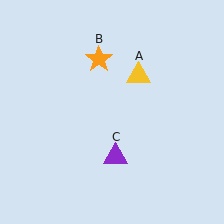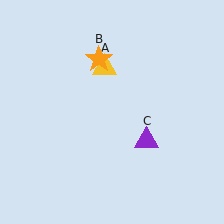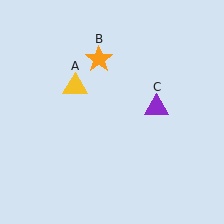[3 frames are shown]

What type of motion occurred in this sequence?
The yellow triangle (object A), purple triangle (object C) rotated counterclockwise around the center of the scene.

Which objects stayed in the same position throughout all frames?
Orange star (object B) remained stationary.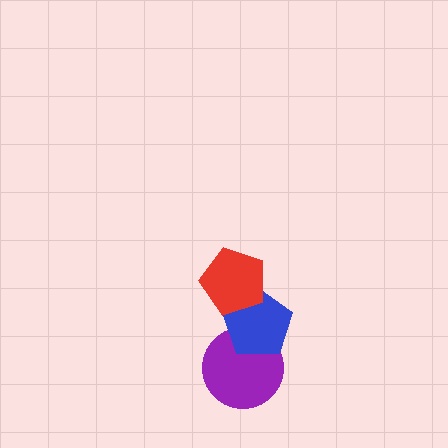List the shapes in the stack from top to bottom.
From top to bottom: the red pentagon, the blue pentagon, the purple circle.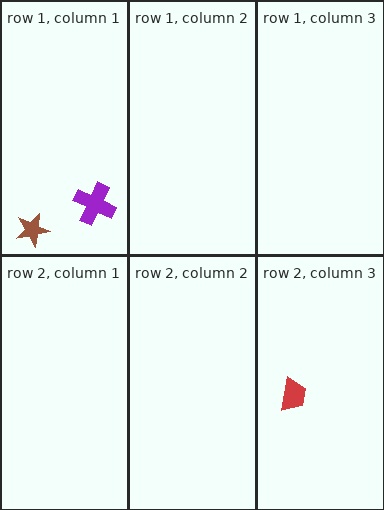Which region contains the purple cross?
The row 1, column 1 region.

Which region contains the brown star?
The row 1, column 1 region.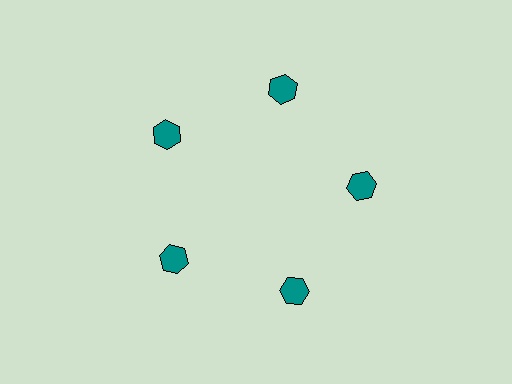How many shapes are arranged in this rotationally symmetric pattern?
There are 5 shapes, arranged in 5 groups of 1.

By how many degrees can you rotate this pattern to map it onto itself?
The pattern maps onto itself every 72 degrees of rotation.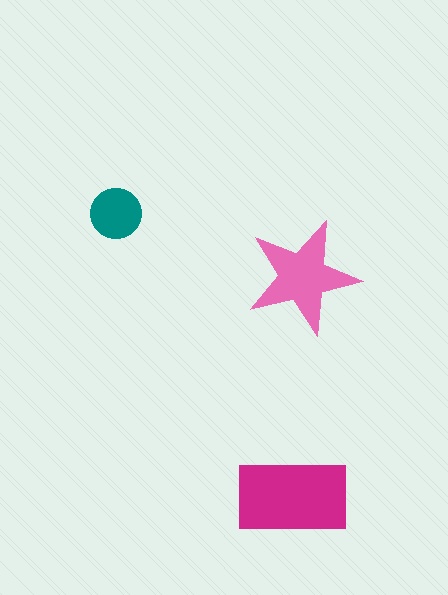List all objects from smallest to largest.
The teal circle, the pink star, the magenta rectangle.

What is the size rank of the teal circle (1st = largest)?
3rd.